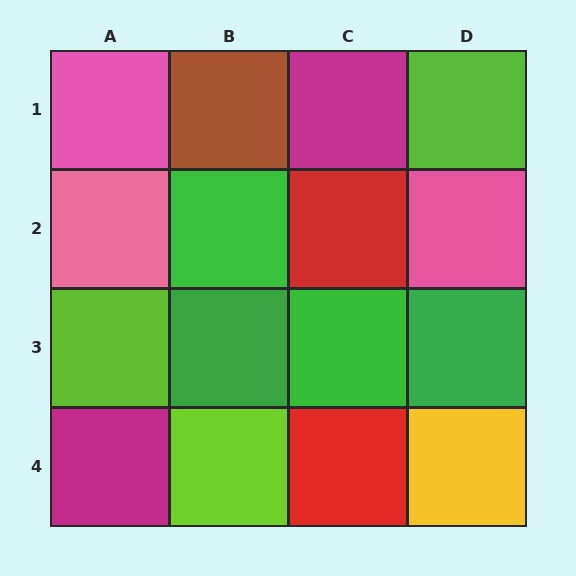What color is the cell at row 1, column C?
Magenta.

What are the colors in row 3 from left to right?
Lime, green, green, green.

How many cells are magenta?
2 cells are magenta.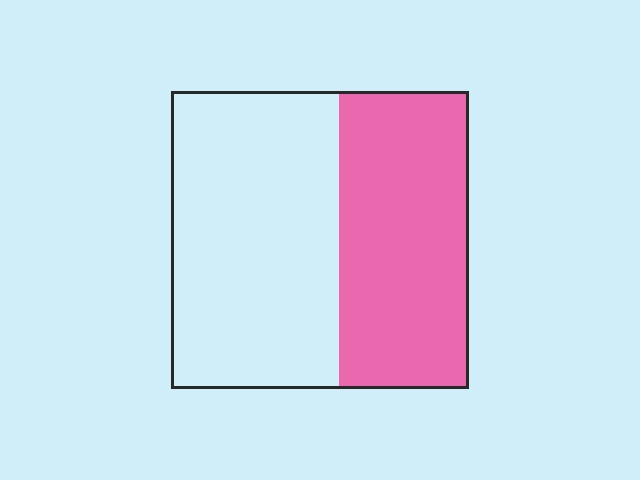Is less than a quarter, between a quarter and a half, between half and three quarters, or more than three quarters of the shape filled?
Between a quarter and a half.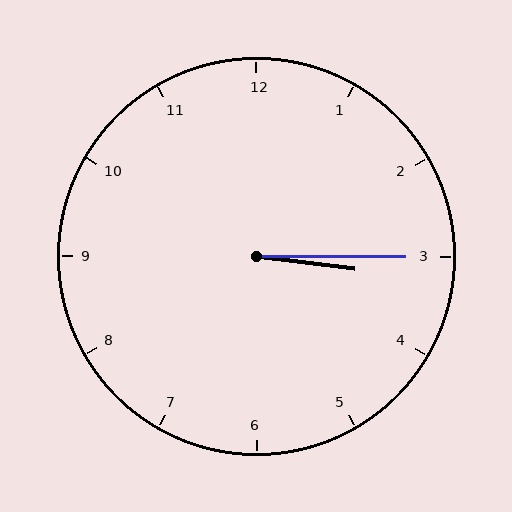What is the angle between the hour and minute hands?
Approximately 8 degrees.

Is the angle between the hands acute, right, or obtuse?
It is acute.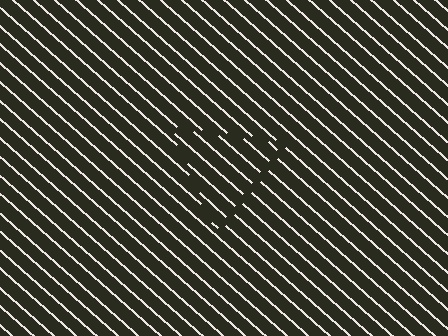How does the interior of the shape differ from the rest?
The interior of the shape contains the same grating, shifted by half a period — the contour is defined by the phase discontinuity where line-ends from the inner and outer gratings abut.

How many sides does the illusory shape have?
3 sides — the line-ends trace a triangle.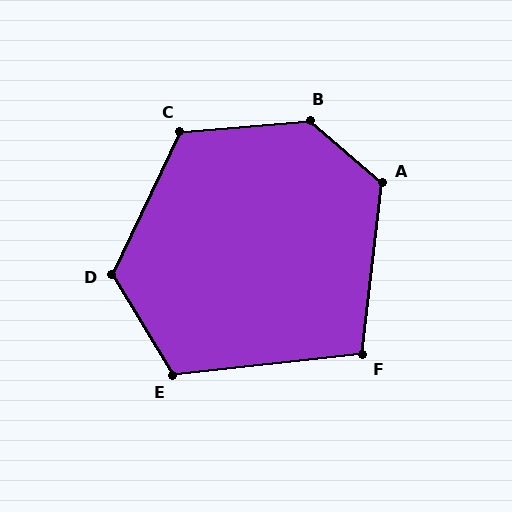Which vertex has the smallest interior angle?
F, at approximately 102 degrees.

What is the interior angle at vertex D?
Approximately 123 degrees (obtuse).